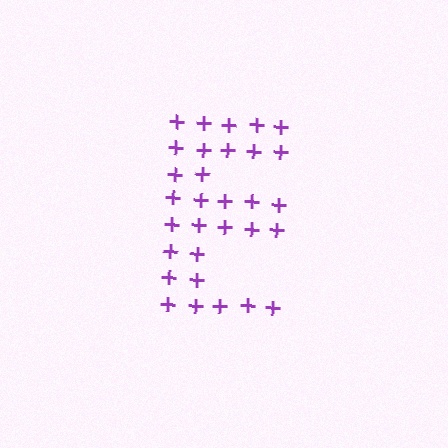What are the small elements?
The small elements are plus signs.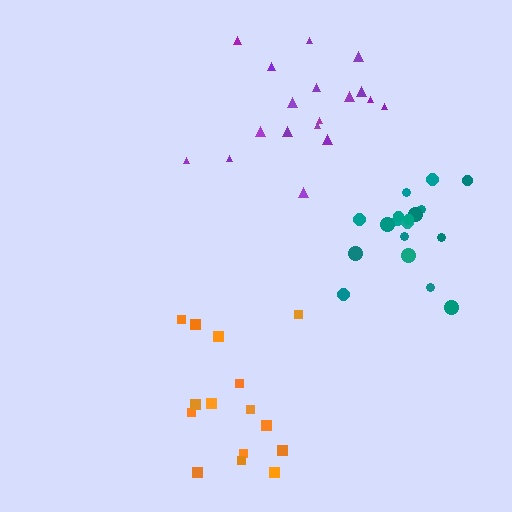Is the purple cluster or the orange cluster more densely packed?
Purple.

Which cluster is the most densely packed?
Teal.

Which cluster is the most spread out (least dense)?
Orange.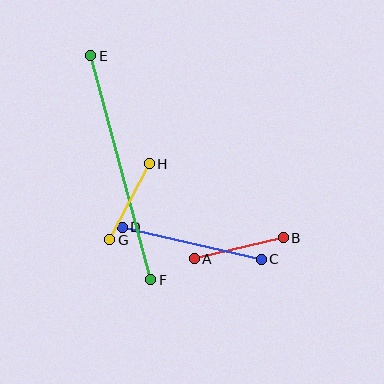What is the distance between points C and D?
The distance is approximately 142 pixels.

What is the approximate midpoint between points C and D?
The midpoint is at approximately (192, 243) pixels.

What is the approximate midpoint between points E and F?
The midpoint is at approximately (121, 168) pixels.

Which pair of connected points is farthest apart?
Points E and F are farthest apart.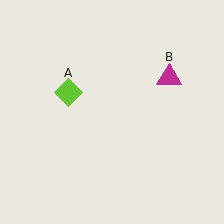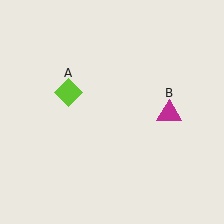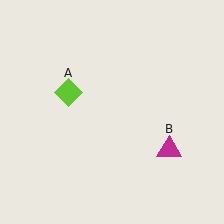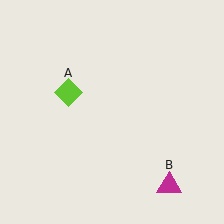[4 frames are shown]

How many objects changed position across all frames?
1 object changed position: magenta triangle (object B).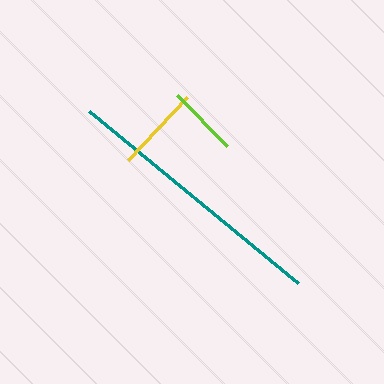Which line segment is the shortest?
The lime line is the shortest at approximately 71 pixels.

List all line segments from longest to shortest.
From longest to shortest: teal, yellow, lime.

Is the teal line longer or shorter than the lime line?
The teal line is longer than the lime line.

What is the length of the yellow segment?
The yellow segment is approximately 86 pixels long.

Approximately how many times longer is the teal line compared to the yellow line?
The teal line is approximately 3.1 times the length of the yellow line.